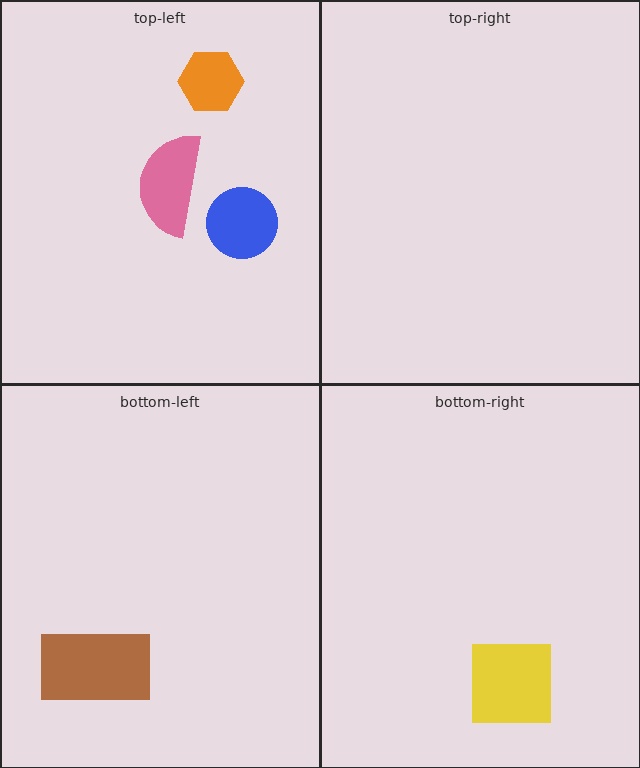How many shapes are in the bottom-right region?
1.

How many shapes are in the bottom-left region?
1.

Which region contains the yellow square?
The bottom-right region.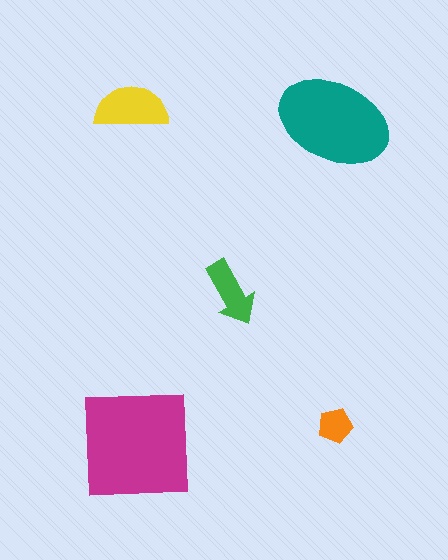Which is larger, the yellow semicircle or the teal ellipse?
The teal ellipse.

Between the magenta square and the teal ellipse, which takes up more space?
The magenta square.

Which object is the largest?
The magenta square.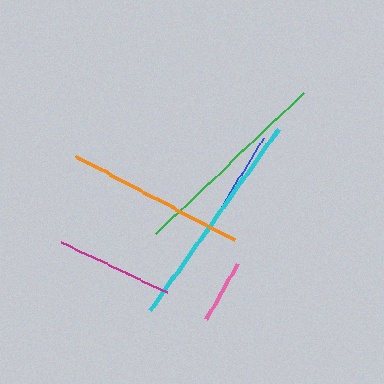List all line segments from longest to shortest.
From longest to shortest: cyan, green, orange, magenta, blue, pink.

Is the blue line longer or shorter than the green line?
The green line is longer than the blue line.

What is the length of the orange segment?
The orange segment is approximately 179 pixels long.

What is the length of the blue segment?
The blue segment is approximately 108 pixels long.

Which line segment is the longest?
The cyan line is the longest at approximately 222 pixels.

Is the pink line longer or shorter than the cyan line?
The cyan line is longer than the pink line.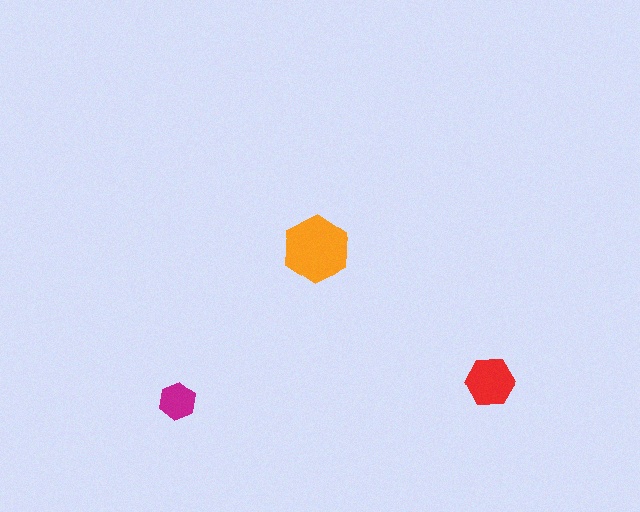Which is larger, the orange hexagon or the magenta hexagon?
The orange one.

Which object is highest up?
The orange hexagon is topmost.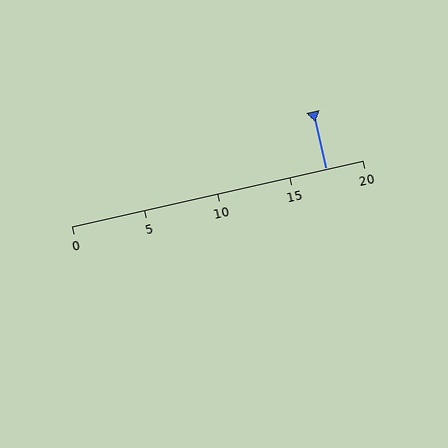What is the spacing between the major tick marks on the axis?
The major ticks are spaced 5 apart.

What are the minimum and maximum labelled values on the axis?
The axis runs from 0 to 20.